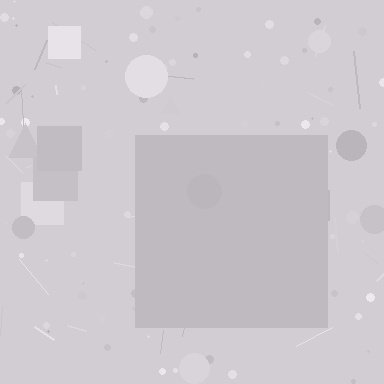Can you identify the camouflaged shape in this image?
The camouflaged shape is a square.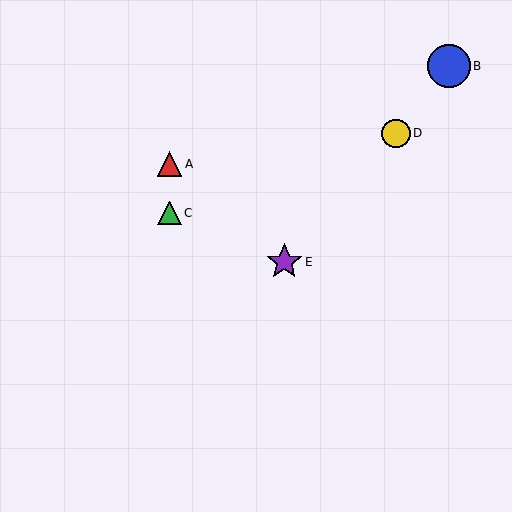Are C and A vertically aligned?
Yes, both are at x≈170.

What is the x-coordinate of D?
Object D is at x≈396.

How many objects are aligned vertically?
2 objects (A, C) are aligned vertically.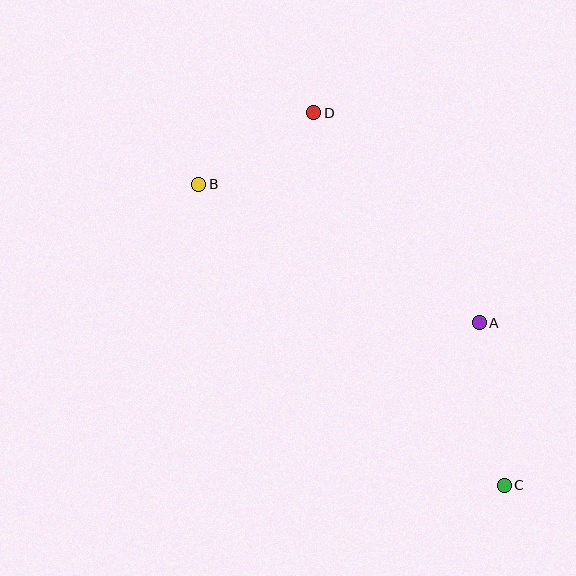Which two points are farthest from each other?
Points B and C are farthest from each other.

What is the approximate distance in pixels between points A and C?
The distance between A and C is approximately 164 pixels.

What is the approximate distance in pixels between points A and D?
The distance between A and D is approximately 268 pixels.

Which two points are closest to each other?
Points B and D are closest to each other.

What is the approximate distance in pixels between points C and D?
The distance between C and D is approximately 419 pixels.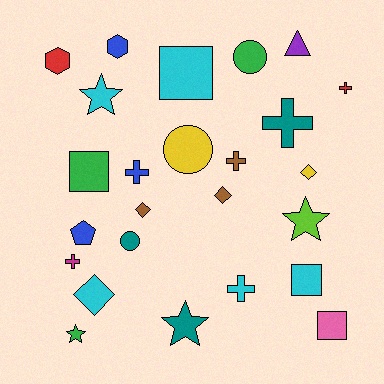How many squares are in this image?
There are 4 squares.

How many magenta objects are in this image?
There is 1 magenta object.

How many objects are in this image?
There are 25 objects.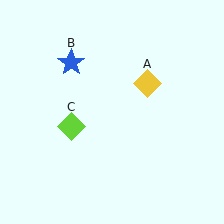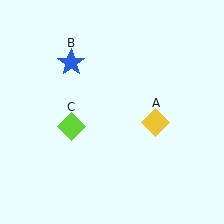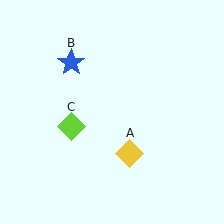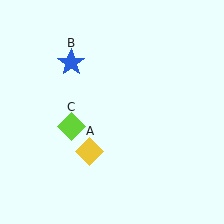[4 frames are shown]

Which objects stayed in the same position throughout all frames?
Blue star (object B) and lime diamond (object C) remained stationary.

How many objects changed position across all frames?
1 object changed position: yellow diamond (object A).